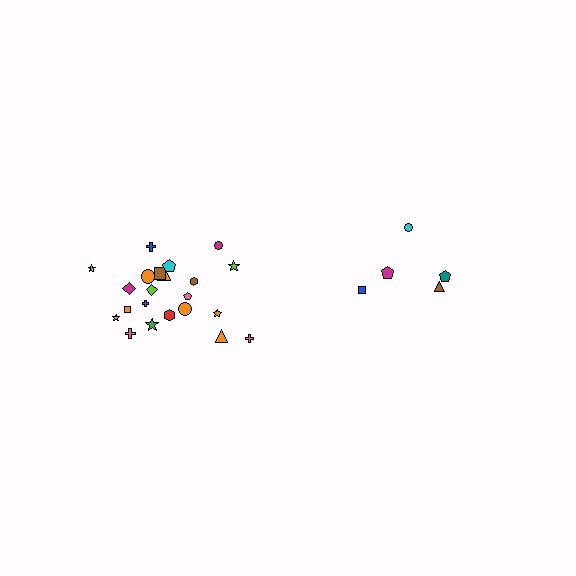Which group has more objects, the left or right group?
The left group.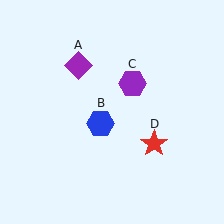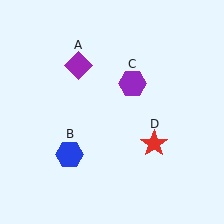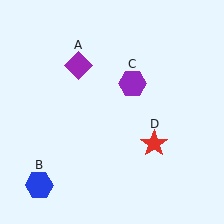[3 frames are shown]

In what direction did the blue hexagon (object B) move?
The blue hexagon (object B) moved down and to the left.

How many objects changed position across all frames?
1 object changed position: blue hexagon (object B).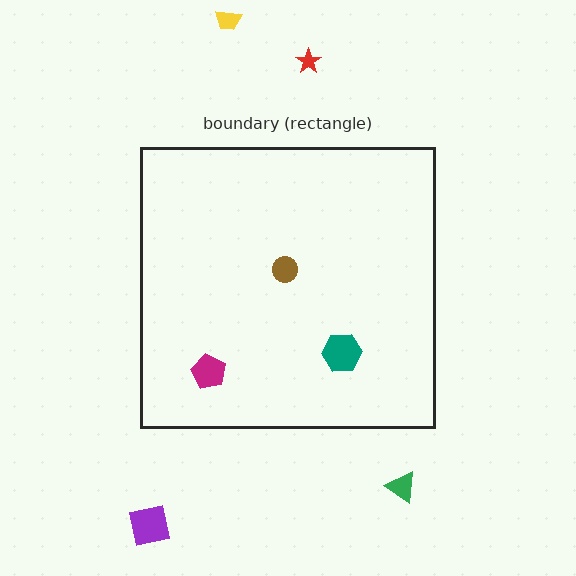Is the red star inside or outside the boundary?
Outside.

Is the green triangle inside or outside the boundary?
Outside.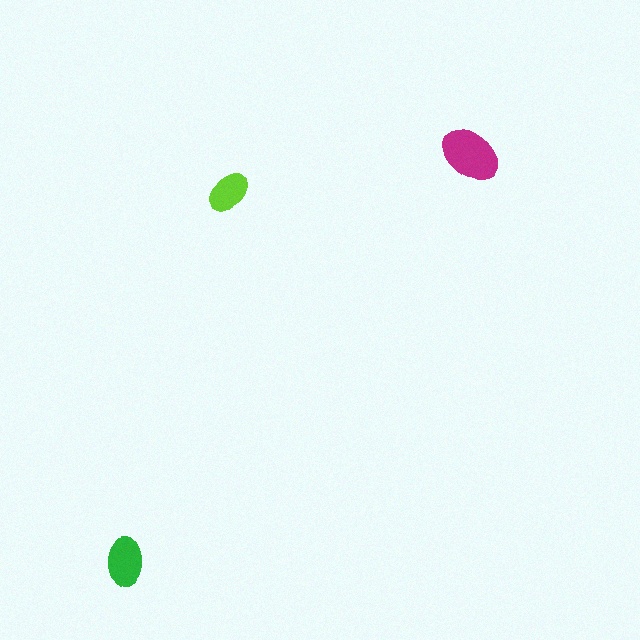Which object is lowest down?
The green ellipse is bottommost.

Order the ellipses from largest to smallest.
the magenta one, the green one, the lime one.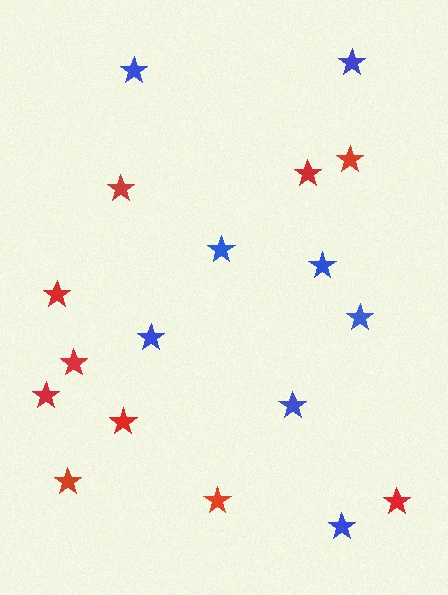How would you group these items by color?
There are 2 groups: one group of red stars (10) and one group of blue stars (8).